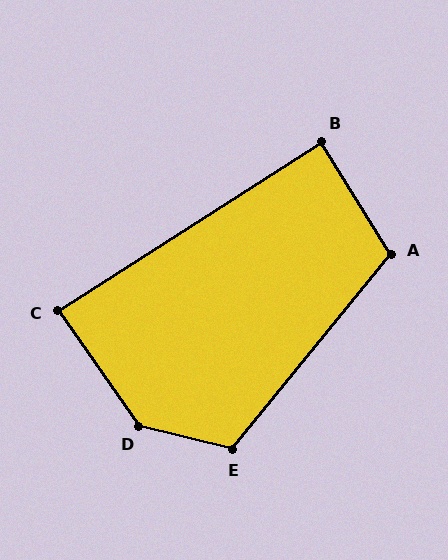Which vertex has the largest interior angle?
D, at approximately 139 degrees.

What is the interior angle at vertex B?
Approximately 89 degrees (approximately right).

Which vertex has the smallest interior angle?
C, at approximately 87 degrees.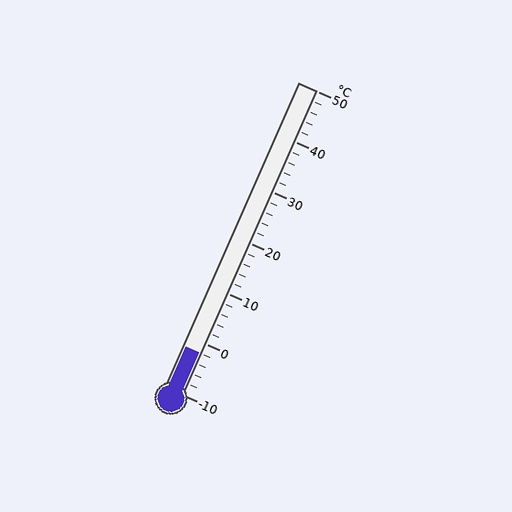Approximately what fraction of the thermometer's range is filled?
The thermometer is filled to approximately 15% of its range.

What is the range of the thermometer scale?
The thermometer scale ranges from -10°C to 50°C.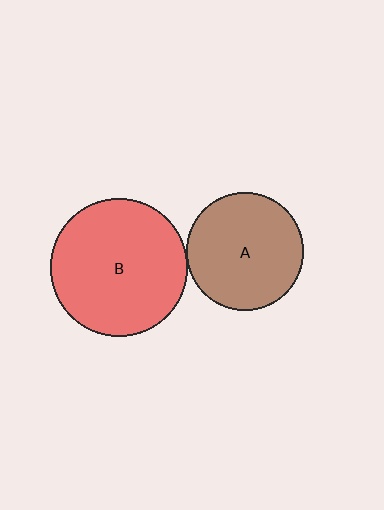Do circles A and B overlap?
Yes.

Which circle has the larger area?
Circle B (red).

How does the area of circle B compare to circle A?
Approximately 1.4 times.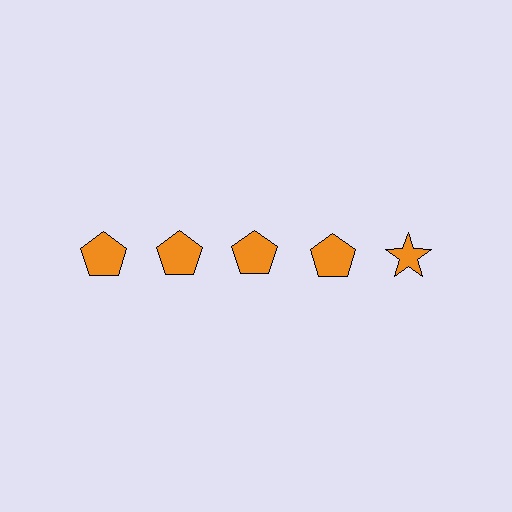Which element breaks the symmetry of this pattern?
The orange star in the top row, rightmost column breaks the symmetry. All other shapes are orange pentagons.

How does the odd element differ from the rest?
It has a different shape: star instead of pentagon.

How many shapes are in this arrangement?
There are 5 shapes arranged in a grid pattern.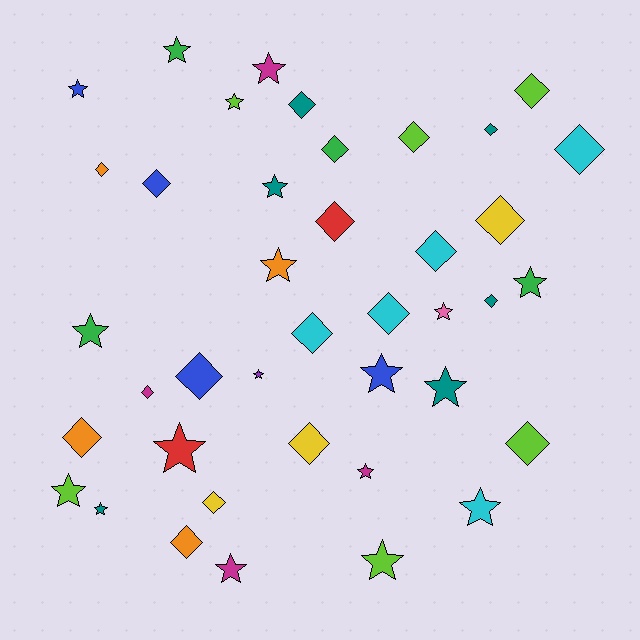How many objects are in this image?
There are 40 objects.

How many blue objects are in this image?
There are 4 blue objects.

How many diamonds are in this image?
There are 21 diamonds.